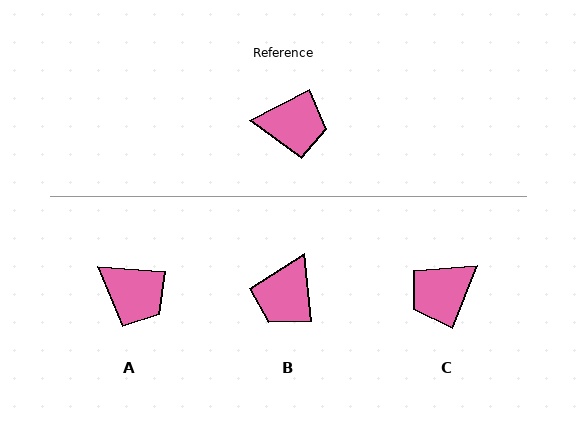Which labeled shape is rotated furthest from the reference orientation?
C, about 140 degrees away.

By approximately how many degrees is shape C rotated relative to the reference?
Approximately 140 degrees clockwise.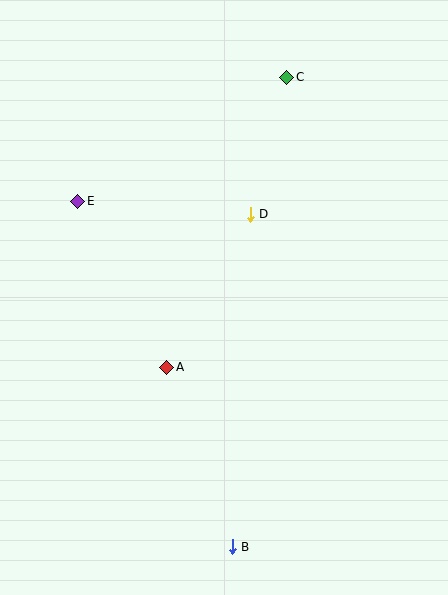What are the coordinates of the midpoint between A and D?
The midpoint between A and D is at (208, 291).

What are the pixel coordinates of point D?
Point D is at (250, 214).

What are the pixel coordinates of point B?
Point B is at (232, 547).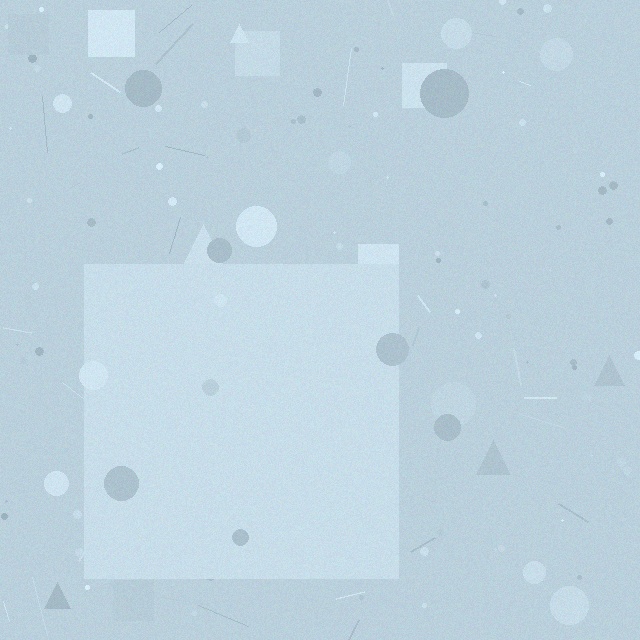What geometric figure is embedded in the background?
A square is embedded in the background.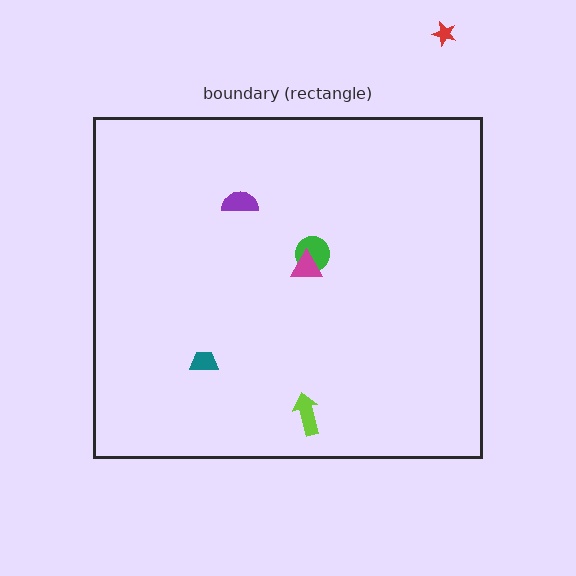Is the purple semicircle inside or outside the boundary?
Inside.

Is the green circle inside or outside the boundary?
Inside.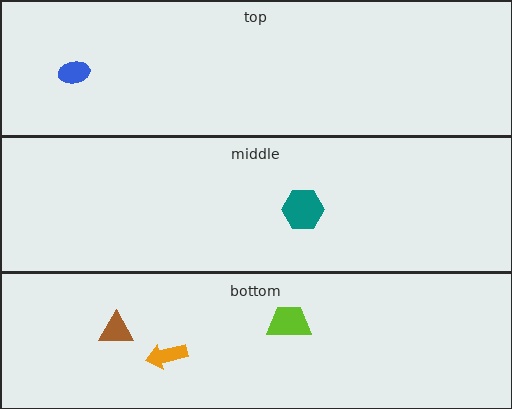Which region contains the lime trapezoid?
The bottom region.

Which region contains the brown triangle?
The bottom region.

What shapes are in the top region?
The blue ellipse.